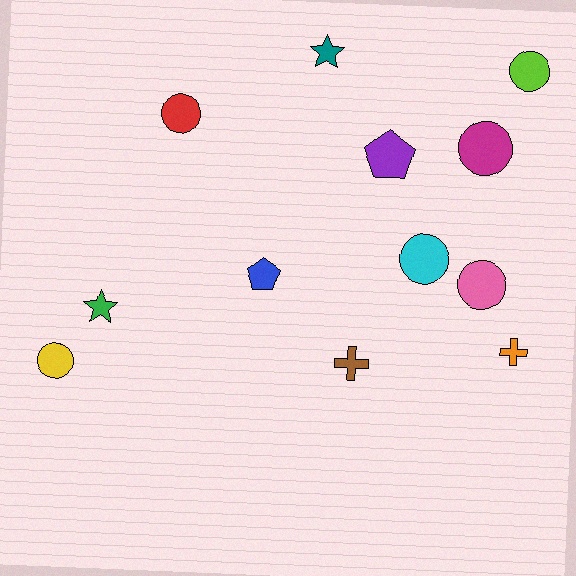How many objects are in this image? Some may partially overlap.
There are 12 objects.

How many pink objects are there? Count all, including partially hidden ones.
There is 1 pink object.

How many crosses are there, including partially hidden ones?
There are 2 crosses.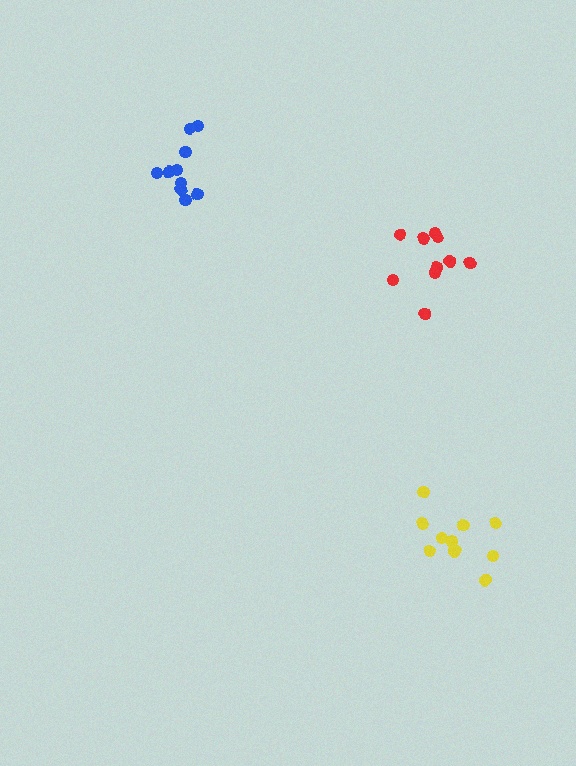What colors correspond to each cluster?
The clusters are colored: yellow, red, blue.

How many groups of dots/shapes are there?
There are 3 groups.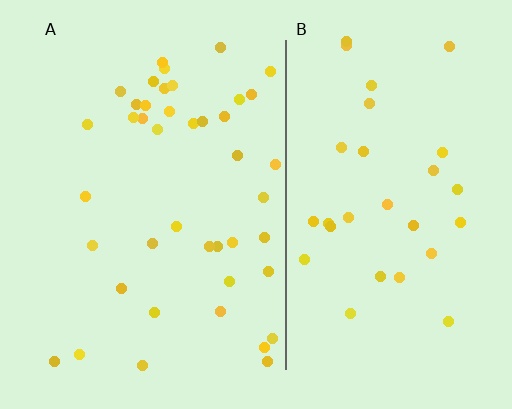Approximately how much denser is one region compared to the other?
Approximately 1.4× — region A over region B.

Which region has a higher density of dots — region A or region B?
A (the left).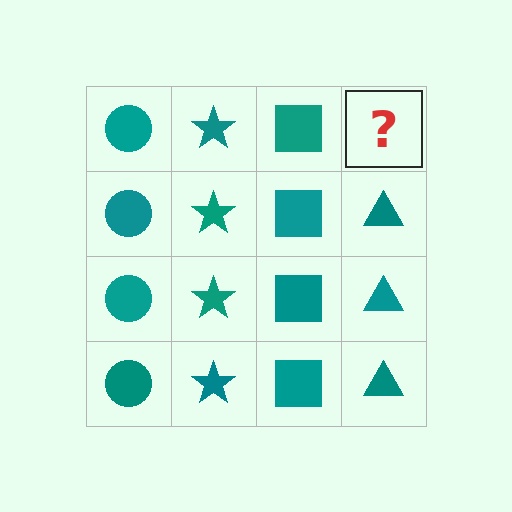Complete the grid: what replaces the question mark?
The question mark should be replaced with a teal triangle.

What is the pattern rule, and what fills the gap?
The rule is that each column has a consistent shape. The gap should be filled with a teal triangle.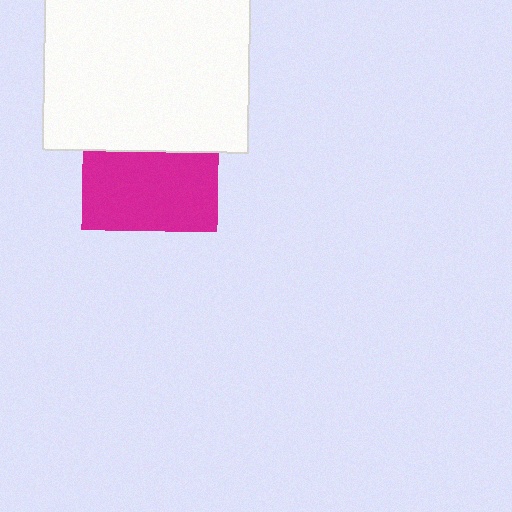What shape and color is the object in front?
The object in front is a white square.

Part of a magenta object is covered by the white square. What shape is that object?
It is a square.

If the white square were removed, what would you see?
You would see the complete magenta square.